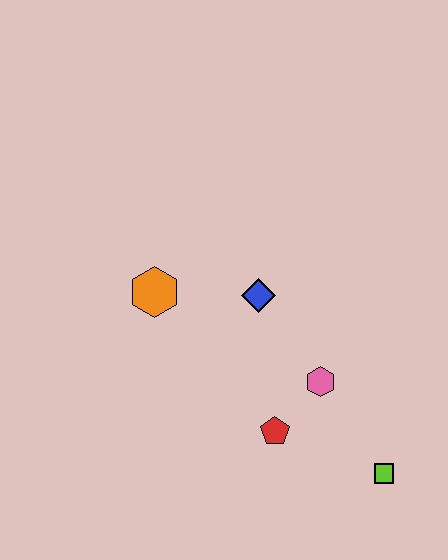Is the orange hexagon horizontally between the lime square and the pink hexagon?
No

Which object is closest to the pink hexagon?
The red pentagon is closest to the pink hexagon.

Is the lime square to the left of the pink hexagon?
No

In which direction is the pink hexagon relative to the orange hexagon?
The pink hexagon is to the right of the orange hexagon.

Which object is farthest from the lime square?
The orange hexagon is farthest from the lime square.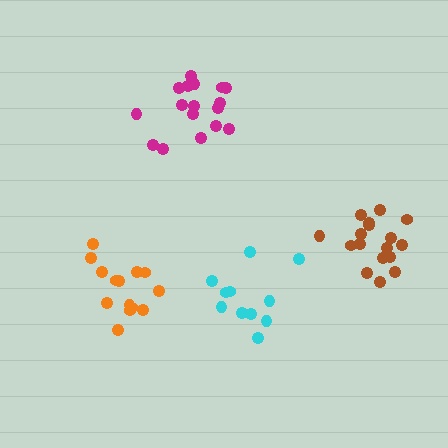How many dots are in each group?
Group 1: 11 dots, Group 2: 17 dots, Group 3: 14 dots, Group 4: 17 dots (59 total).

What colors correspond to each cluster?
The clusters are colored: cyan, brown, orange, magenta.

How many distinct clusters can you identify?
There are 4 distinct clusters.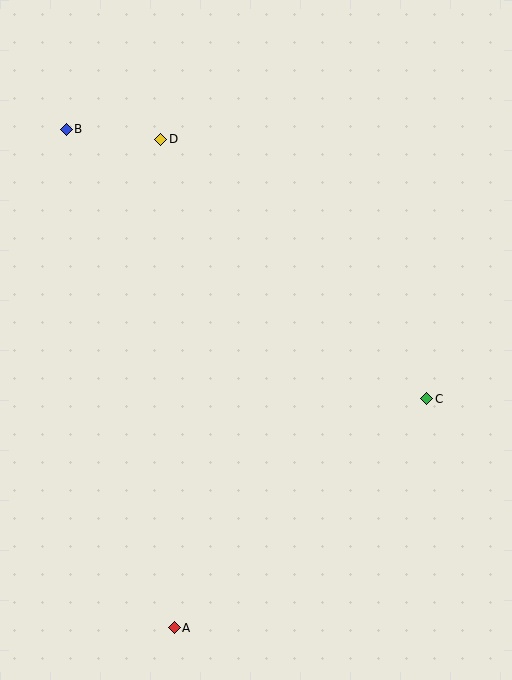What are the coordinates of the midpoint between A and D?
The midpoint between A and D is at (168, 384).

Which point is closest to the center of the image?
Point C at (426, 399) is closest to the center.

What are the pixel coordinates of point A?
Point A is at (174, 628).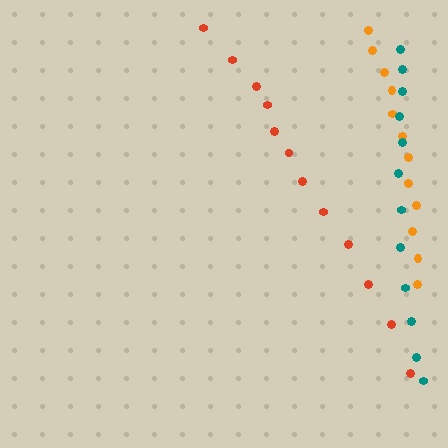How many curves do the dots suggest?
There are 3 distinct paths.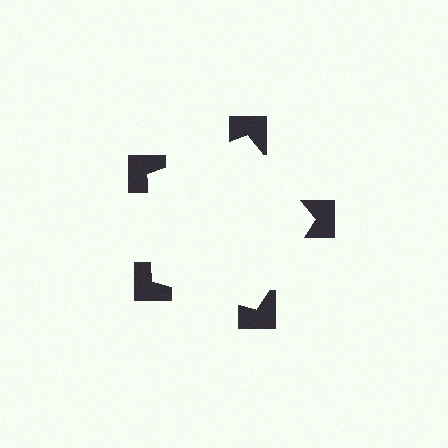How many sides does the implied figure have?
5 sides.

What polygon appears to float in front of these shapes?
An illusory pentagon — its edges are inferred from the aligned wedge cuts in the notched squares, not physically drawn.